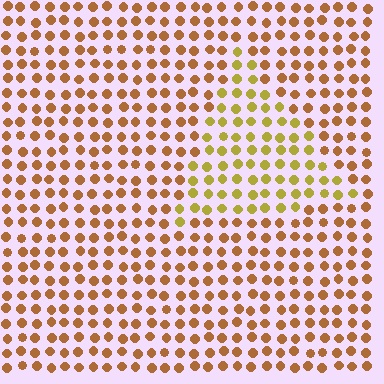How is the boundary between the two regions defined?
The boundary is defined purely by a slight shift in hue (about 32 degrees). Spacing, size, and orientation are identical on both sides.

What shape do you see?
I see a triangle.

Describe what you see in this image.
The image is filled with small brown elements in a uniform arrangement. A triangle-shaped region is visible where the elements are tinted to a slightly different hue, forming a subtle color boundary.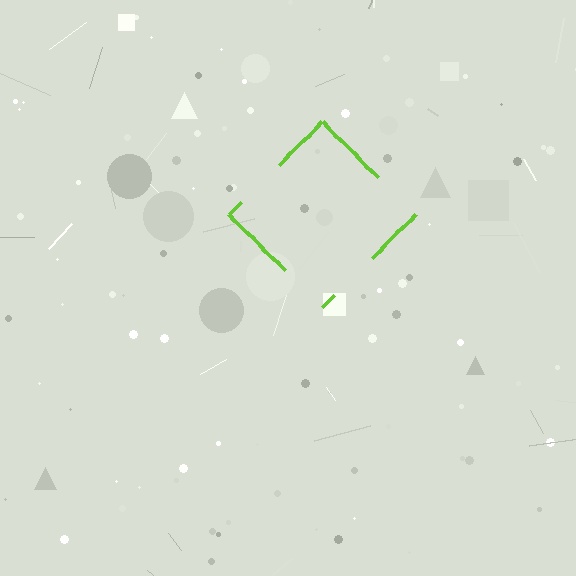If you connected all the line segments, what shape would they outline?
They would outline a diamond.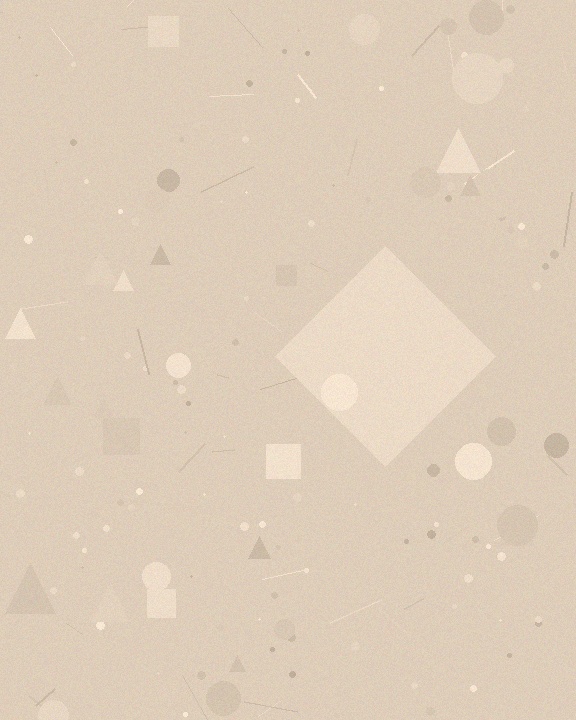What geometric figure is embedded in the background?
A diamond is embedded in the background.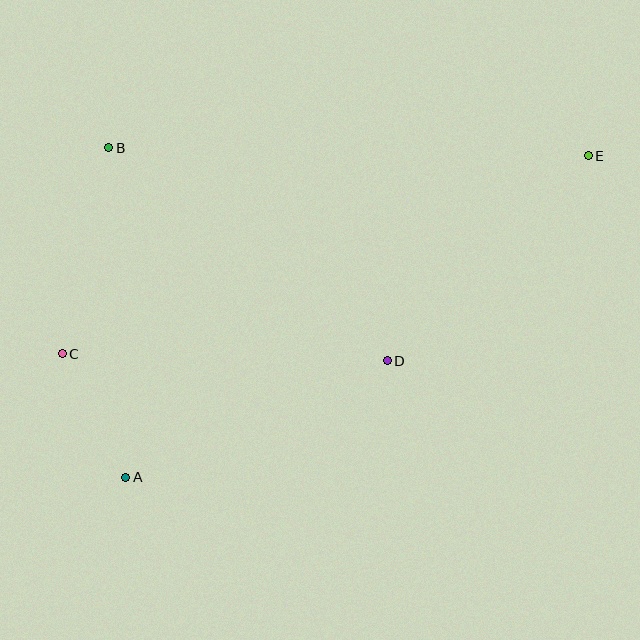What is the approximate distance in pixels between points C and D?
The distance between C and D is approximately 325 pixels.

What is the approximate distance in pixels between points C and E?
The distance between C and E is approximately 562 pixels.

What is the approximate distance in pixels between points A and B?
The distance between A and B is approximately 330 pixels.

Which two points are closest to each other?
Points A and C are closest to each other.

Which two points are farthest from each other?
Points A and E are farthest from each other.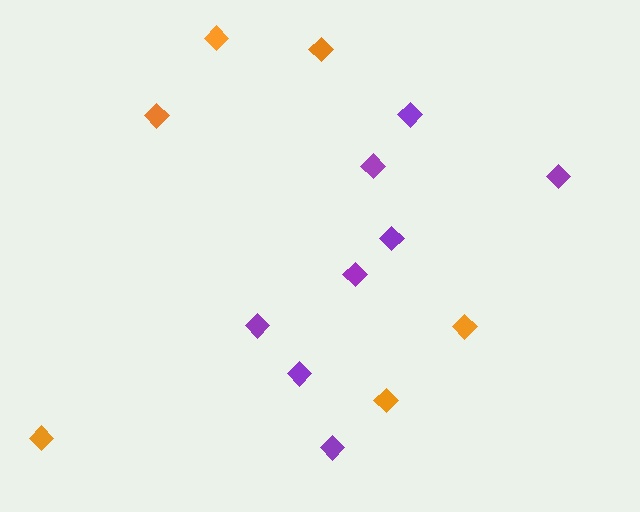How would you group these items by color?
There are 2 groups: one group of purple diamonds (8) and one group of orange diamonds (6).